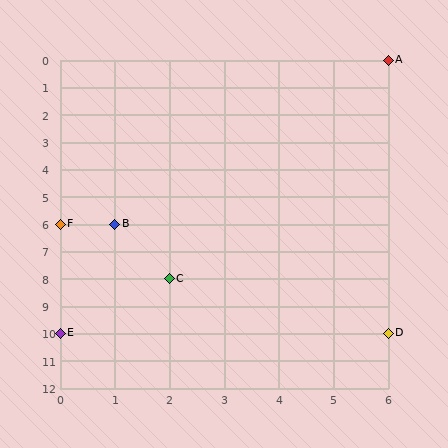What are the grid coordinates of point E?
Point E is at grid coordinates (0, 10).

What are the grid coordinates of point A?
Point A is at grid coordinates (6, 0).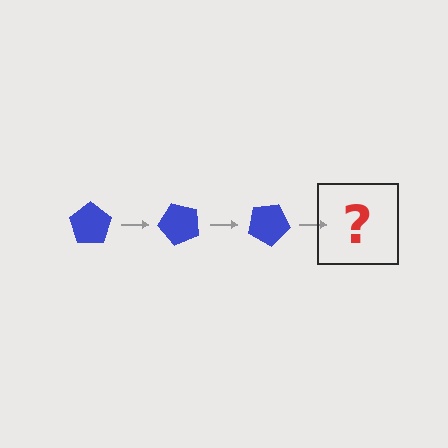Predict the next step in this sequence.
The next step is a blue pentagon rotated 150 degrees.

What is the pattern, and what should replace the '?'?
The pattern is that the pentagon rotates 50 degrees each step. The '?' should be a blue pentagon rotated 150 degrees.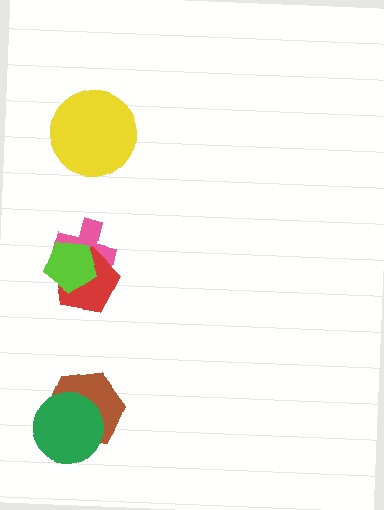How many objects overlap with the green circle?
1 object overlaps with the green circle.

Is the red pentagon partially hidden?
Yes, it is partially covered by another shape.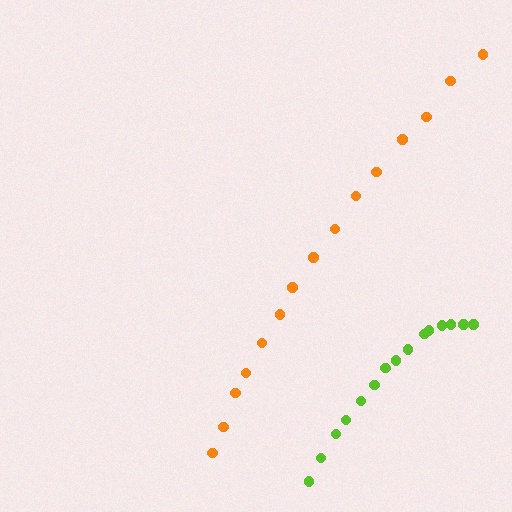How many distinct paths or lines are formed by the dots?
There are 2 distinct paths.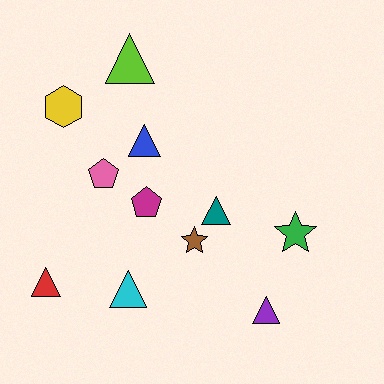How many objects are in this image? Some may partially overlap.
There are 11 objects.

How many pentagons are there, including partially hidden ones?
There are 2 pentagons.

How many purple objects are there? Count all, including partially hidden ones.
There is 1 purple object.